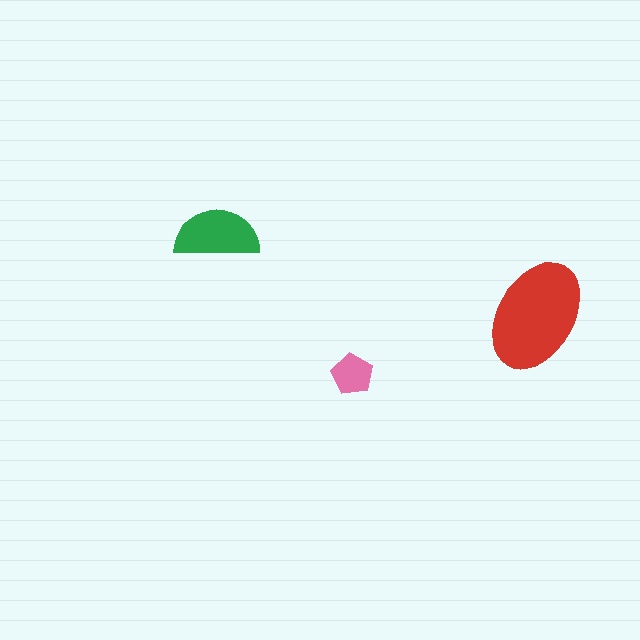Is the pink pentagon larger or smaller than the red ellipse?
Smaller.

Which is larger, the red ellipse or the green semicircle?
The red ellipse.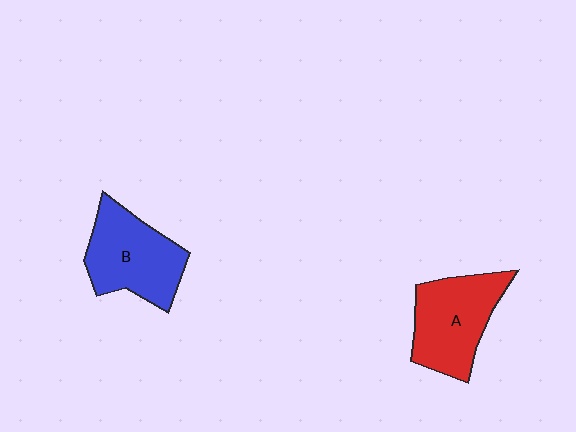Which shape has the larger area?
Shape B (blue).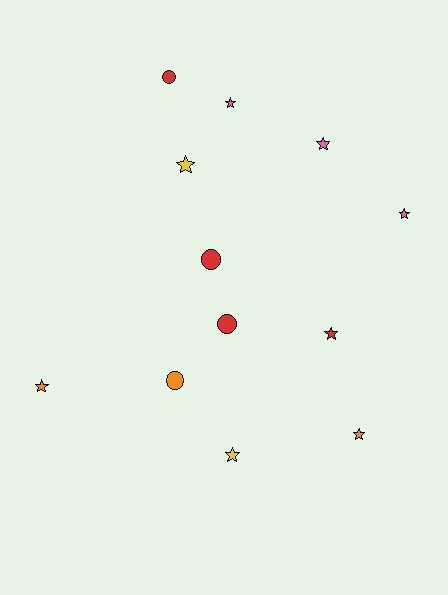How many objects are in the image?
There are 12 objects.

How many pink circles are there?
There are no pink circles.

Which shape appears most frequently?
Star, with 8 objects.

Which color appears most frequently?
Red, with 4 objects.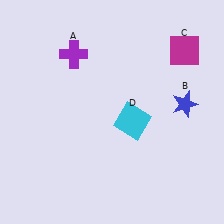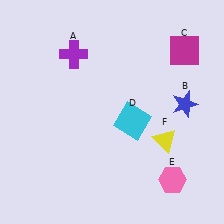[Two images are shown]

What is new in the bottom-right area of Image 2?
A yellow triangle (F) was added in the bottom-right area of Image 2.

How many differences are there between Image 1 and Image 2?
There are 2 differences between the two images.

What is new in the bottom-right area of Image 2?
A pink hexagon (E) was added in the bottom-right area of Image 2.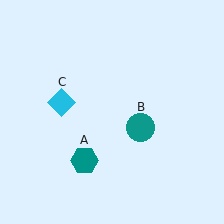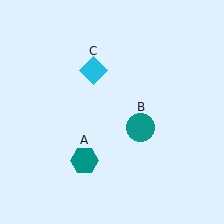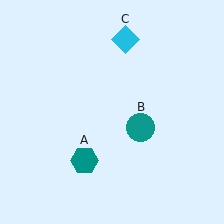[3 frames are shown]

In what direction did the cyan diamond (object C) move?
The cyan diamond (object C) moved up and to the right.